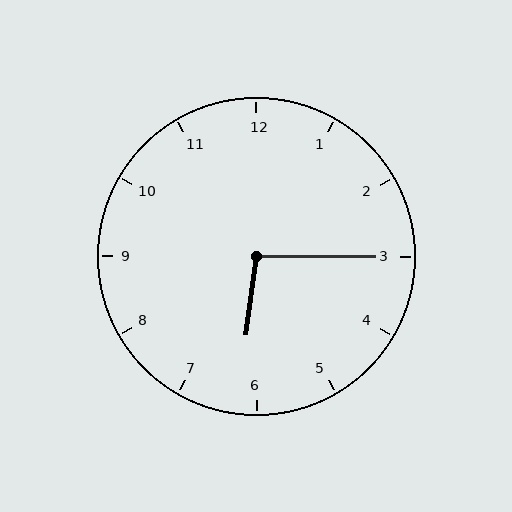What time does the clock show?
6:15.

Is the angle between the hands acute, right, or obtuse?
It is obtuse.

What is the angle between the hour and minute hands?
Approximately 98 degrees.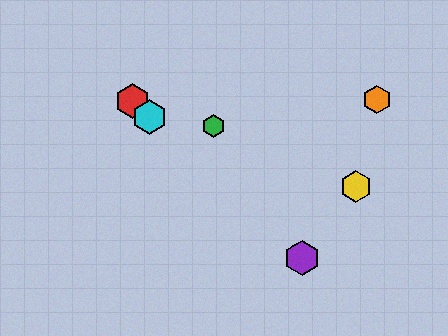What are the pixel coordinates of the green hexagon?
The green hexagon is at (214, 126).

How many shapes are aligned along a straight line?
4 shapes (the red hexagon, the blue circle, the purple hexagon, the cyan hexagon) are aligned along a straight line.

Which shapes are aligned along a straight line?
The red hexagon, the blue circle, the purple hexagon, the cyan hexagon are aligned along a straight line.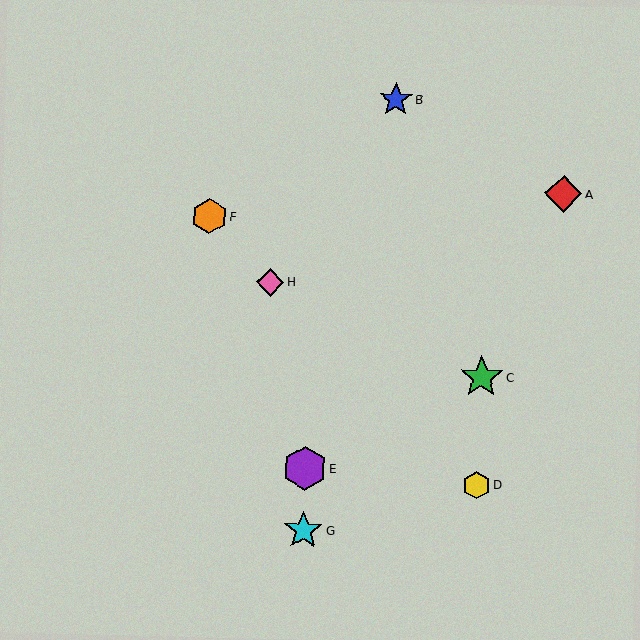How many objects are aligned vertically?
2 objects (E, G) are aligned vertically.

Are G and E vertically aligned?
Yes, both are at x≈303.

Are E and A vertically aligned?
No, E is at x≈305 and A is at x≈563.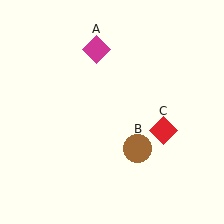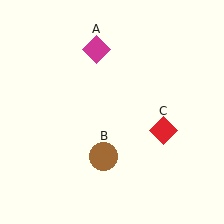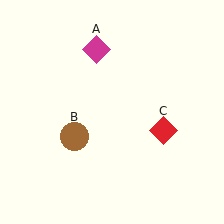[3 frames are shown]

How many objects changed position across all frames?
1 object changed position: brown circle (object B).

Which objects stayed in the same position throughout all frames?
Magenta diamond (object A) and red diamond (object C) remained stationary.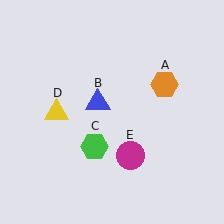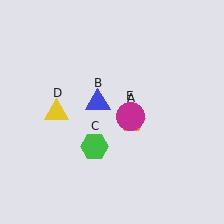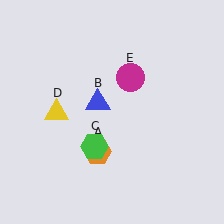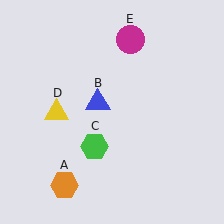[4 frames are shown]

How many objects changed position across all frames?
2 objects changed position: orange hexagon (object A), magenta circle (object E).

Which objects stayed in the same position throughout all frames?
Blue triangle (object B) and green hexagon (object C) and yellow triangle (object D) remained stationary.